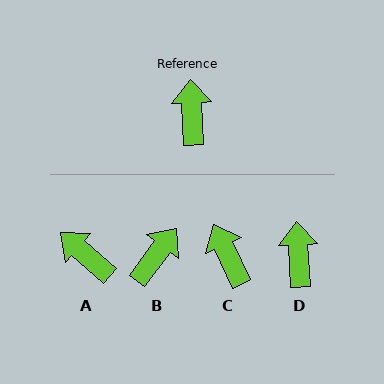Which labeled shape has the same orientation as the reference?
D.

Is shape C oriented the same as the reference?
No, it is off by about 22 degrees.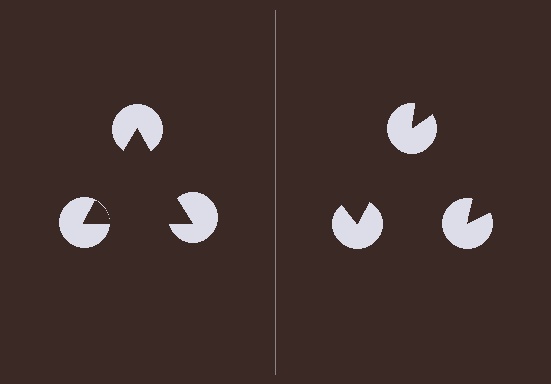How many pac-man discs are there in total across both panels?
6 — 3 on each side.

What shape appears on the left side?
An illusory triangle.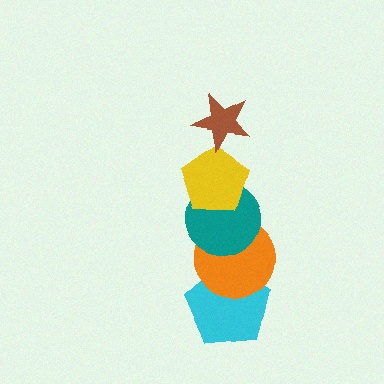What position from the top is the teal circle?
The teal circle is 3rd from the top.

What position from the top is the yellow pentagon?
The yellow pentagon is 2nd from the top.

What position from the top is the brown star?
The brown star is 1st from the top.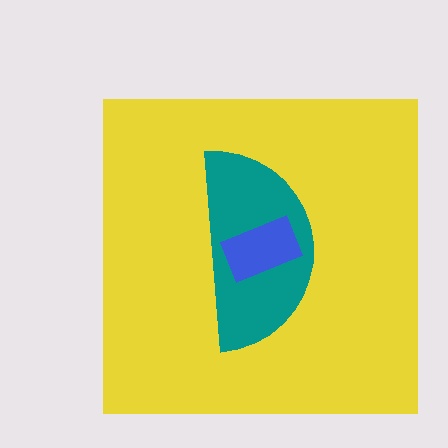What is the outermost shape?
The yellow square.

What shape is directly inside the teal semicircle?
The blue rectangle.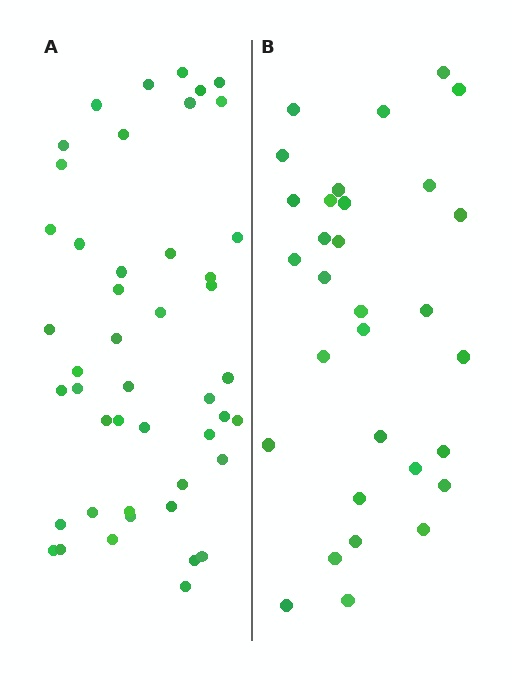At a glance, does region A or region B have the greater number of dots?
Region A (the left region) has more dots.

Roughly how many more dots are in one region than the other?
Region A has approximately 15 more dots than region B.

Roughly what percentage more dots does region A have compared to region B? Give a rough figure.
About 50% more.